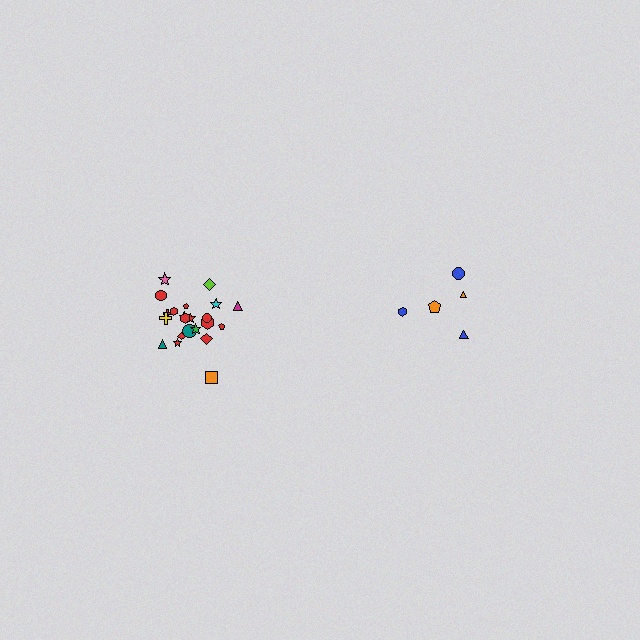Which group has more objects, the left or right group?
The left group.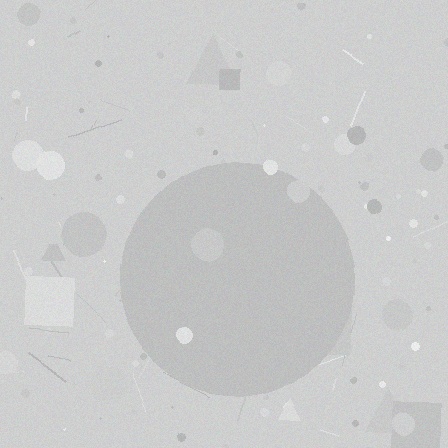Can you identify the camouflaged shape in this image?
The camouflaged shape is a circle.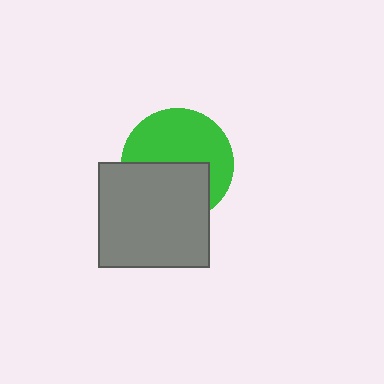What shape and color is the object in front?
The object in front is a gray rectangle.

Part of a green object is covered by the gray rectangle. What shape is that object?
It is a circle.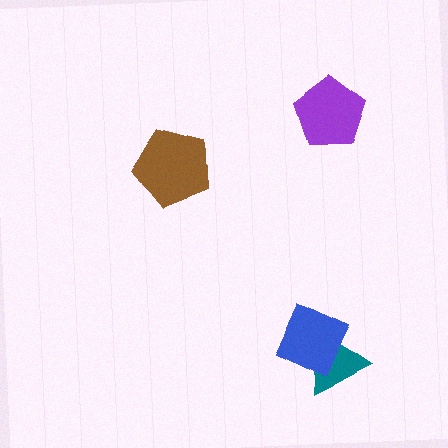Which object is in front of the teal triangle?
The blue square is in front of the teal triangle.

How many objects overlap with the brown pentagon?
0 objects overlap with the brown pentagon.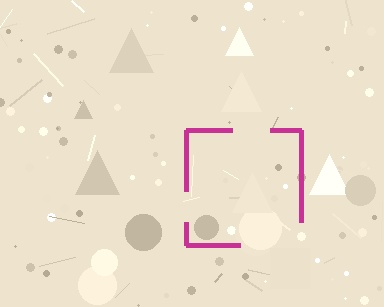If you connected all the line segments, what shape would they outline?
They would outline a square.